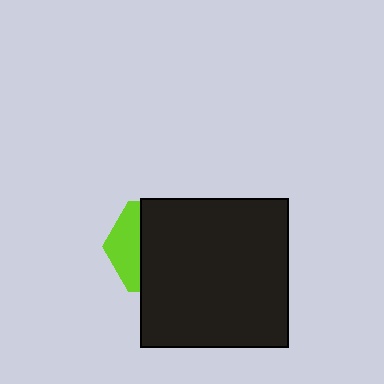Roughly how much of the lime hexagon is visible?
A small part of it is visible (roughly 31%).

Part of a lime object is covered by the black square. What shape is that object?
It is a hexagon.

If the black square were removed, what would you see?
You would see the complete lime hexagon.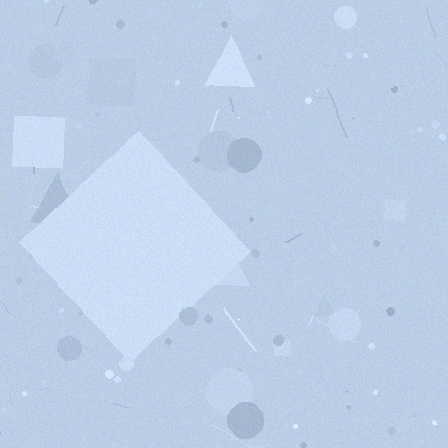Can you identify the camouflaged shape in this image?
The camouflaged shape is a diamond.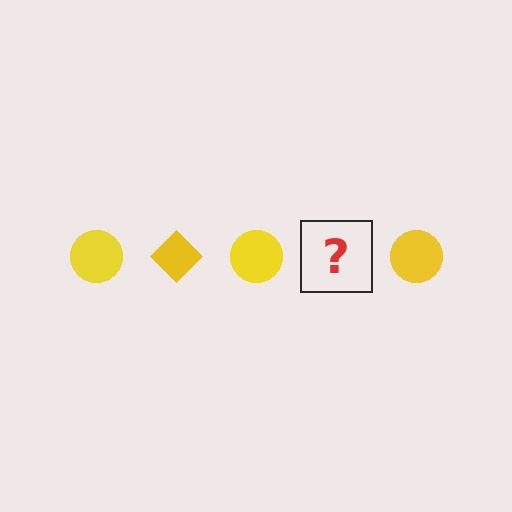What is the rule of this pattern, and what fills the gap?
The rule is that the pattern cycles through circle, diamond shapes in yellow. The gap should be filled with a yellow diamond.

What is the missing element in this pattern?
The missing element is a yellow diamond.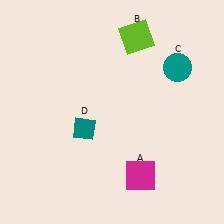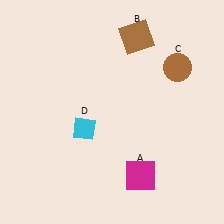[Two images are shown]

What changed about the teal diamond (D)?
In Image 1, D is teal. In Image 2, it changed to cyan.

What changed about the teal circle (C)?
In Image 1, C is teal. In Image 2, it changed to brown.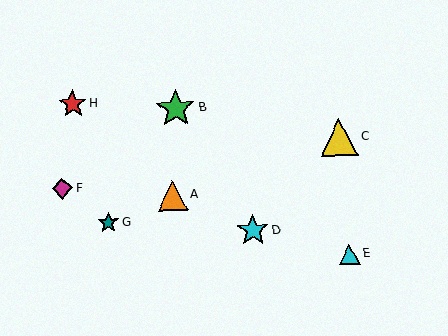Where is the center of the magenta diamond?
The center of the magenta diamond is at (62, 188).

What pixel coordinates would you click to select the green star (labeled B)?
Click at (176, 108) to select the green star B.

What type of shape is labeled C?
Shape C is a yellow triangle.